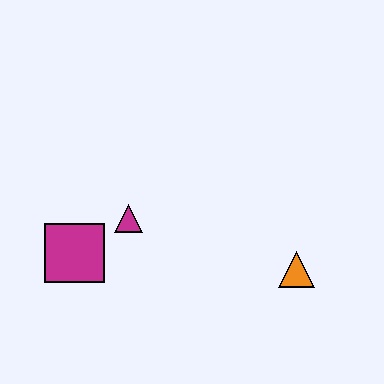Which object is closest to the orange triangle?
The magenta triangle is closest to the orange triangle.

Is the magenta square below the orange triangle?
No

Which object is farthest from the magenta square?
The orange triangle is farthest from the magenta square.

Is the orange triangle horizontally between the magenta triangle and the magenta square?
No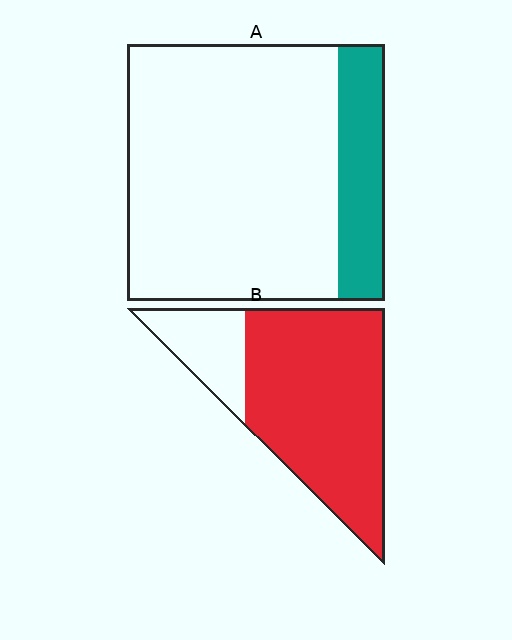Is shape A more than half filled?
No.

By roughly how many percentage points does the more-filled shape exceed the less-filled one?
By roughly 60 percentage points (B over A).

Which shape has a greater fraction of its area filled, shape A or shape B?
Shape B.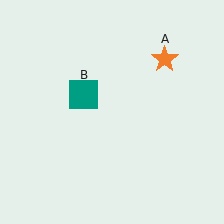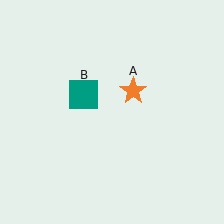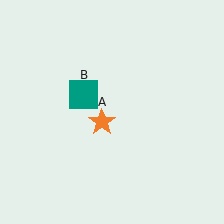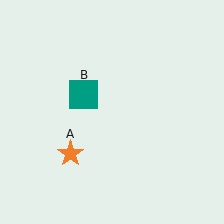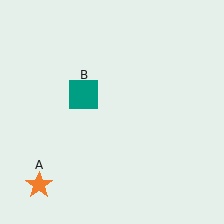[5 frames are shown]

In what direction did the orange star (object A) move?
The orange star (object A) moved down and to the left.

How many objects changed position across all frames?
1 object changed position: orange star (object A).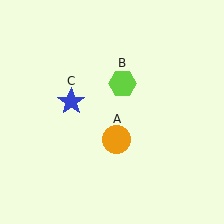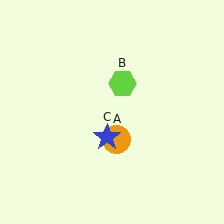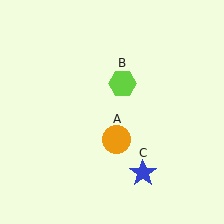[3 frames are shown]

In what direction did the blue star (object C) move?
The blue star (object C) moved down and to the right.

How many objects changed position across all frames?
1 object changed position: blue star (object C).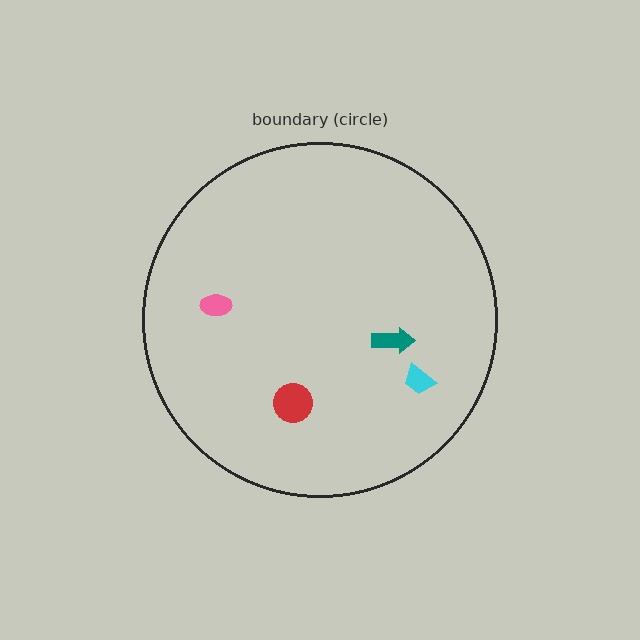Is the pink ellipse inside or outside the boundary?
Inside.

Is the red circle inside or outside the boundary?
Inside.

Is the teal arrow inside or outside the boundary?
Inside.